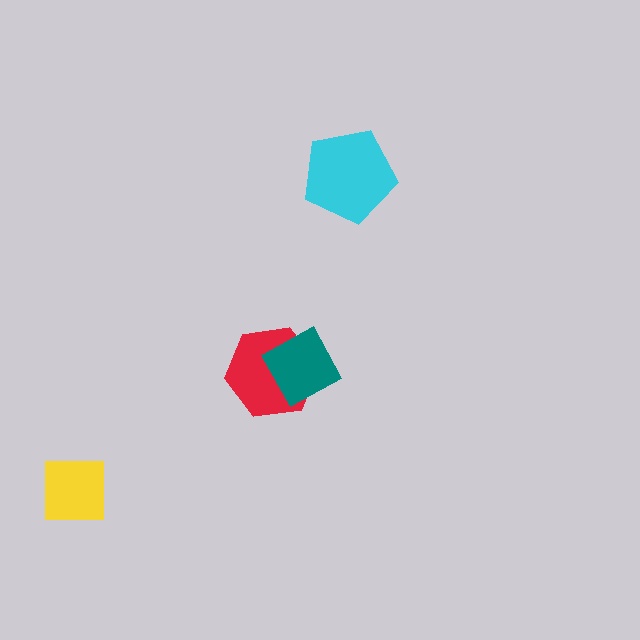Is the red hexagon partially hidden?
Yes, it is partially covered by another shape.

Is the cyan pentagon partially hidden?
No, no other shape covers it.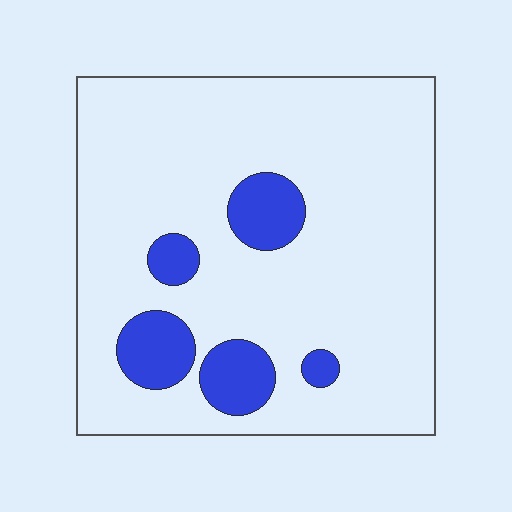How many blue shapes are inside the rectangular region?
5.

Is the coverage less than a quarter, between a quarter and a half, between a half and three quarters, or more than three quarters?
Less than a quarter.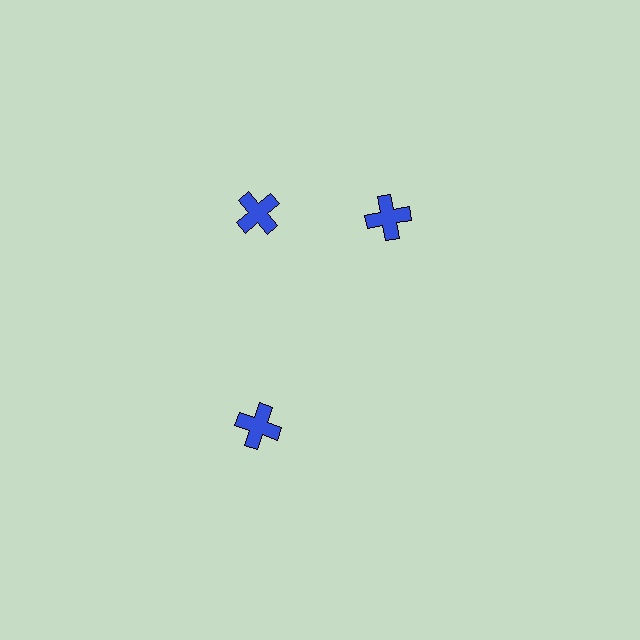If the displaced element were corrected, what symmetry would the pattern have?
It would have 3-fold rotational symmetry — the pattern would map onto itself every 120 degrees.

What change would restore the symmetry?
The symmetry would be restored by rotating it back into even spacing with its neighbors so that all 3 crosses sit at equal angles and equal distance from the center.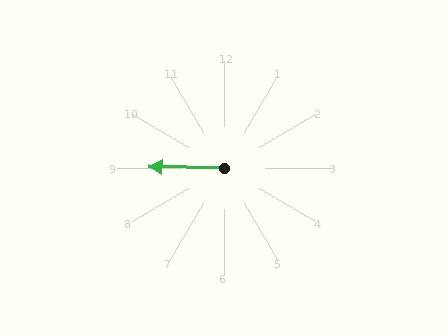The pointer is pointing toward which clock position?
Roughly 9 o'clock.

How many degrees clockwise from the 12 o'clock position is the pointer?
Approximately 271 degrees.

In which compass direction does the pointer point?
West.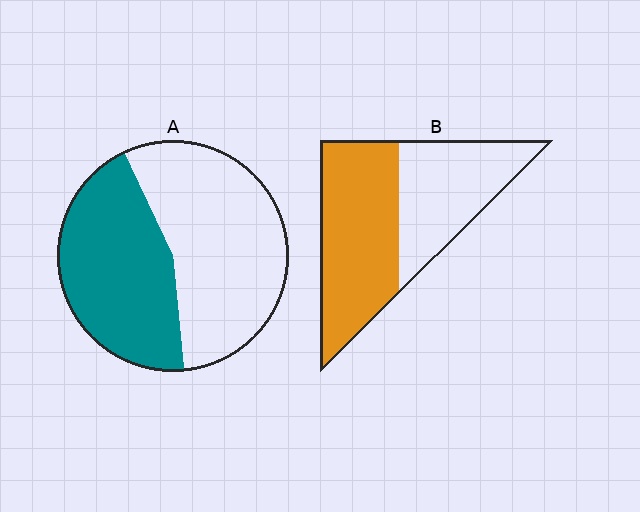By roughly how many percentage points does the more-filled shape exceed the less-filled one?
By roughly 10 percentage points (B over A).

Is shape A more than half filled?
No.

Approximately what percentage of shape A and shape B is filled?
A is approximately 45% and B is approximately 55%.